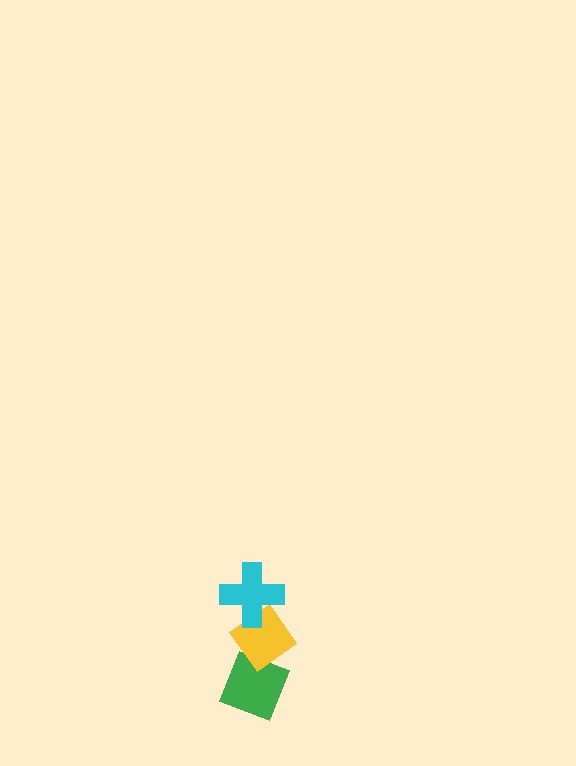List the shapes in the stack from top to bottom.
From top to bottom: the cyan cross, the yellow diamond, the green diamond.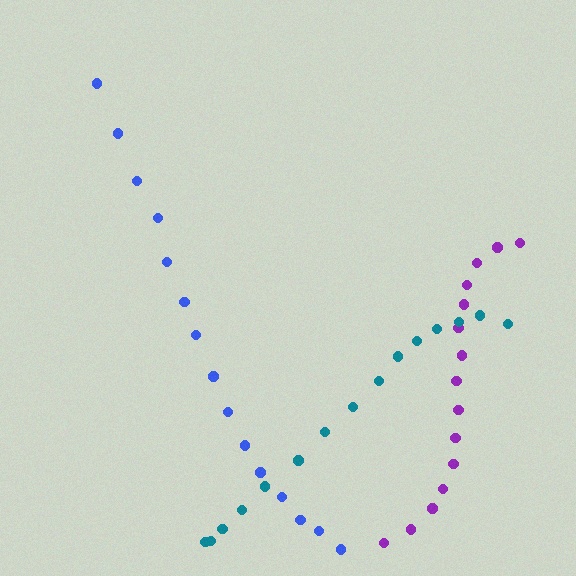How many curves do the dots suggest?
There are 3 distinct paths.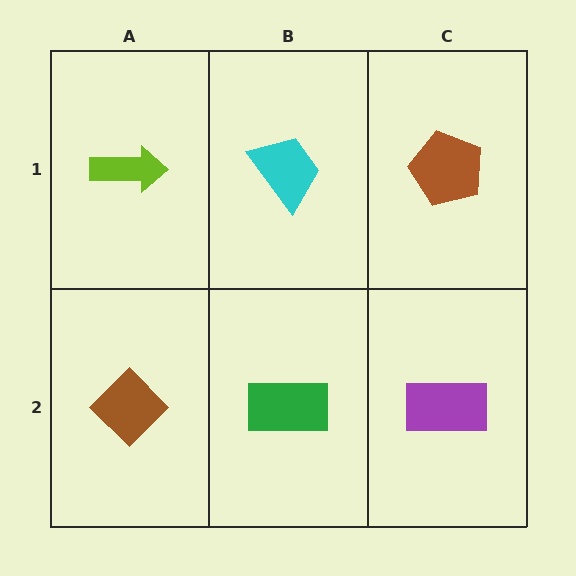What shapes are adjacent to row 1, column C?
A purple rectangle (row 2, column C), a cyan trapezoid (row 1, column B).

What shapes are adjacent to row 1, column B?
A green rectangle (row 2, column B), a lime arrow (row 1, column A), a brown pentagon (row 1, column C).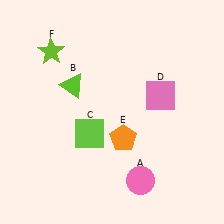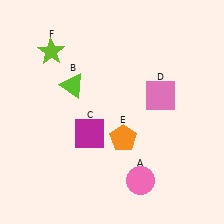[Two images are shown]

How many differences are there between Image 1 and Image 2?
There is 1 difference between the two images.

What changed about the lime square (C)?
In Image 1, C is lime. In Image 2, it changed to magenta.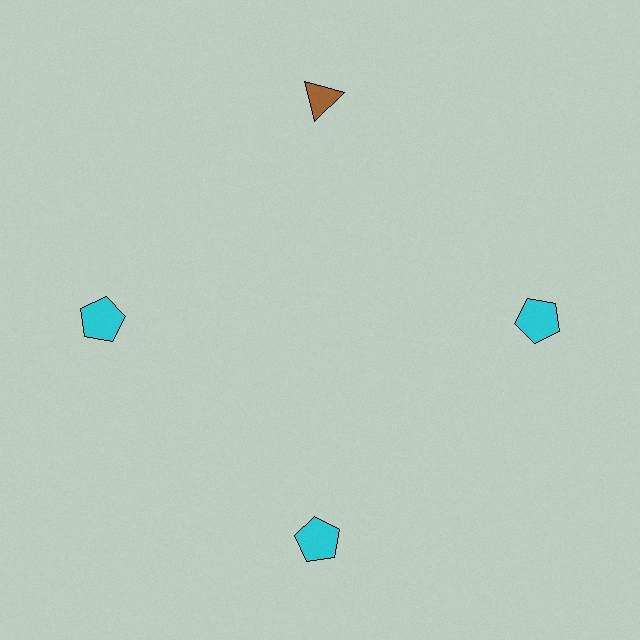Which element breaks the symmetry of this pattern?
The brown triangle at roughly the 12 o'clock position breaks the symmetry. All other shapes are cyan pentagons.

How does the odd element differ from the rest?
It differs in both color (brown instead of cyan) and shape (triangle instead of pentagon).